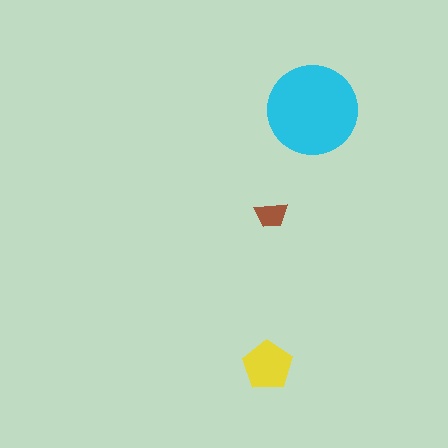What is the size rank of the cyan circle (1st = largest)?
1st.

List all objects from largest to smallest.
The cyan circle, the yellow pentagon, the brown trapezoid.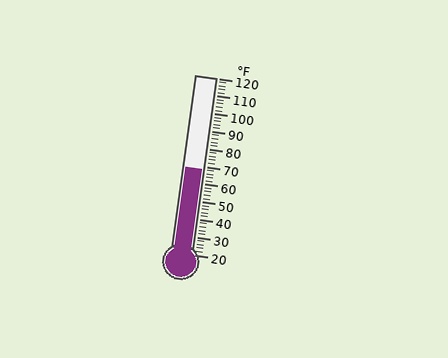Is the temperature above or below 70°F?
The temperature is below 70°F.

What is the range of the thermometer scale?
The thermometer scale ranges from 20°F to 120°F.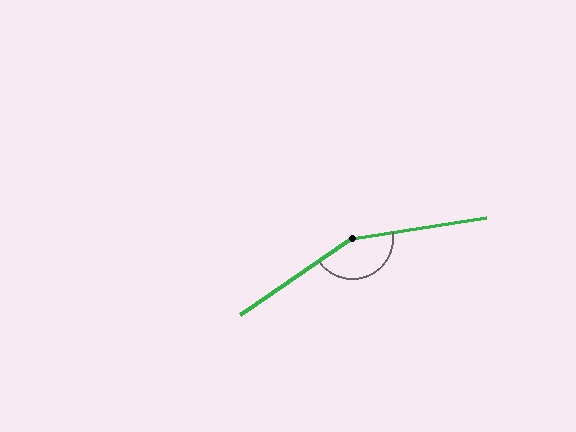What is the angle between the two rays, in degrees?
Approximately 154 degrees.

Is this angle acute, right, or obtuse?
It is obtuse.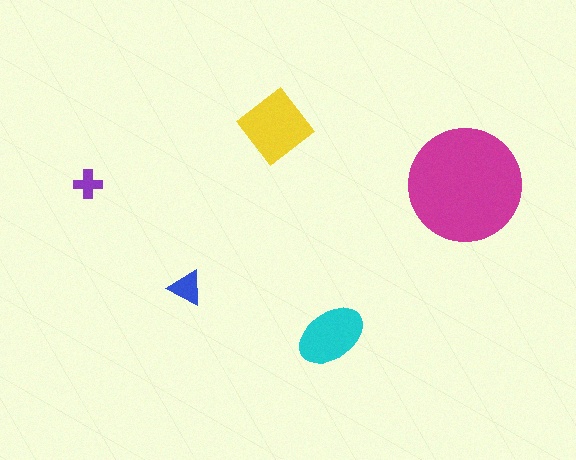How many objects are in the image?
There are 5 objects in the image.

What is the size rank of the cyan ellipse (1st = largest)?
3rd.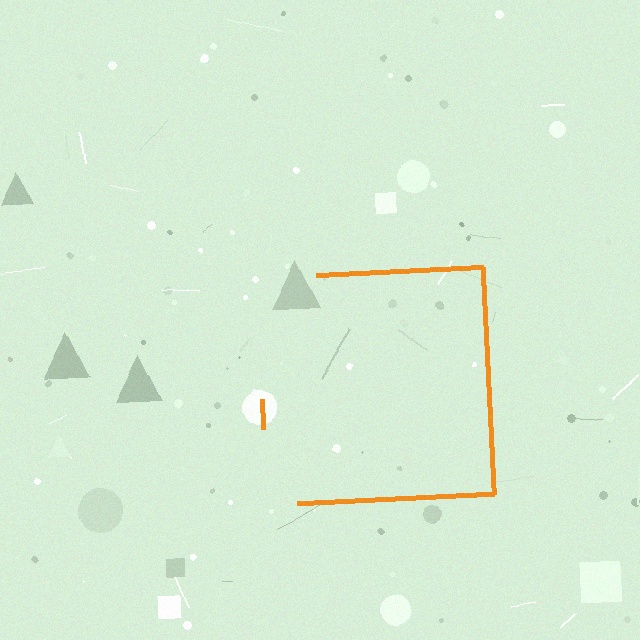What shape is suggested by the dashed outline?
The dashed outline suggests a square.